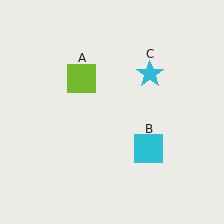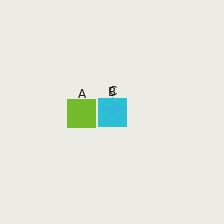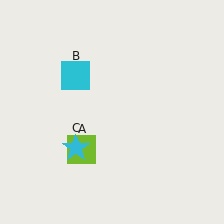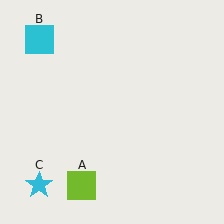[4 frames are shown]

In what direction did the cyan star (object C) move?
The cyan star (object C) moved down and to the left.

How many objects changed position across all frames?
3 objects changed position: lime square (object A), cyan square (object B), cyan star (object C).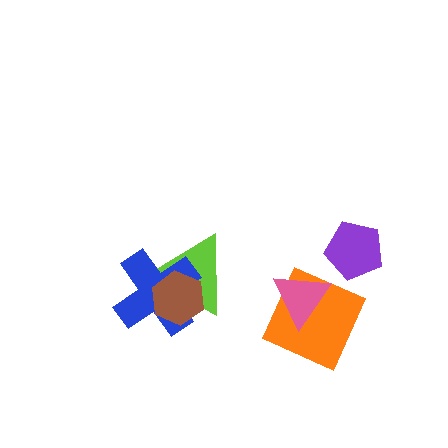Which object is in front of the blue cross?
The brown hexagon is in front of the blue cross.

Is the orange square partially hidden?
Yes, it is partially covered by another shape.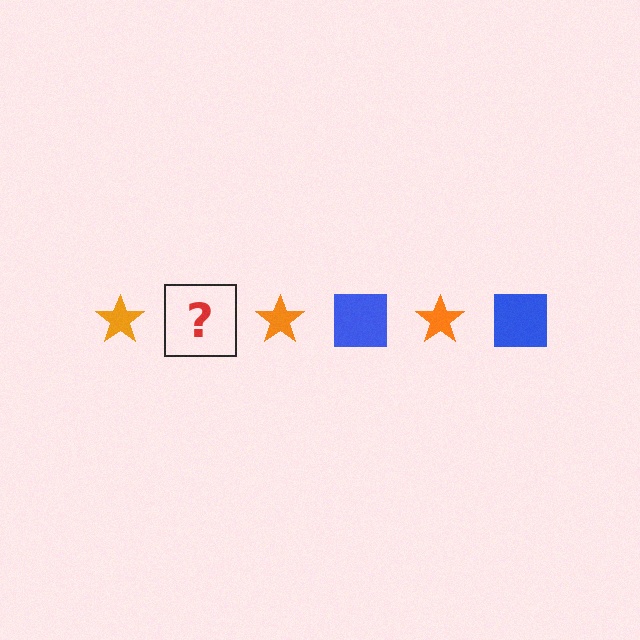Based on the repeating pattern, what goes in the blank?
The blank should be a blue square.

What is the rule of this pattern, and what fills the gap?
The rule is that the pattern alternates between orange star and blue square. The gap should be filled with a blue square.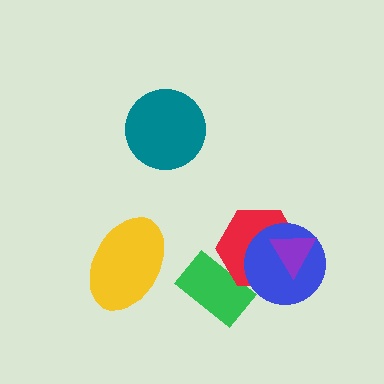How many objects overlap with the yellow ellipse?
0 objects overlap with the yellow ellipse.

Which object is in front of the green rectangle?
The red hexagon is in front of the green rectangle.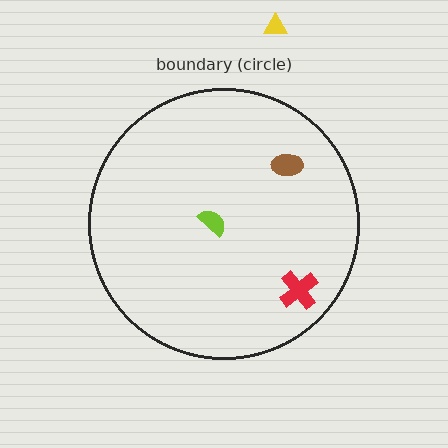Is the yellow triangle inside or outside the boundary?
Outside.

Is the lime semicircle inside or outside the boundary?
Inside.